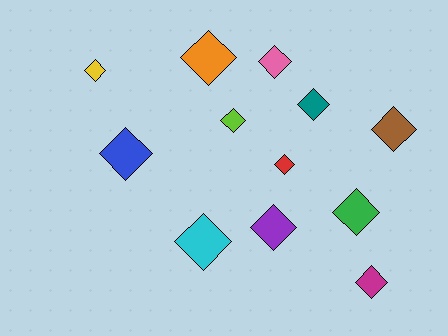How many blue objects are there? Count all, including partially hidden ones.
There is 1 blue object.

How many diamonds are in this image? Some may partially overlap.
There are 12 diamonds.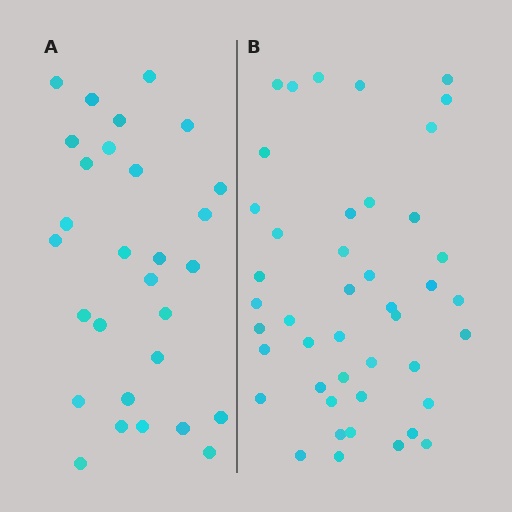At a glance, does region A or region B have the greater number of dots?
Region B (the right region) has more dots.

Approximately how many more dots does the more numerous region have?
Region B has approximately 15 more dots than region A.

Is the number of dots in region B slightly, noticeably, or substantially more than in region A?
Region B has substantially more. The ratio is roughly 1.5 to 1.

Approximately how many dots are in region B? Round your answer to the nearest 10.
About 40 dots. (The exact count is 44, which rounds to 40.)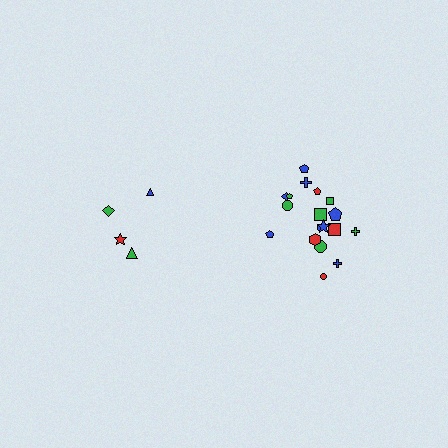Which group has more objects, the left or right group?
The right group.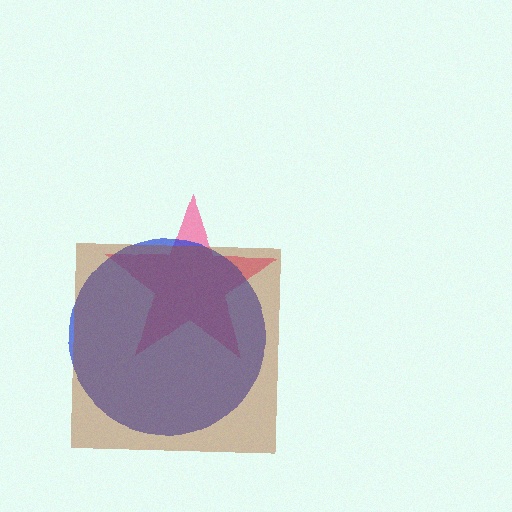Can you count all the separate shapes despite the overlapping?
Yes, there are 3 separate shapes.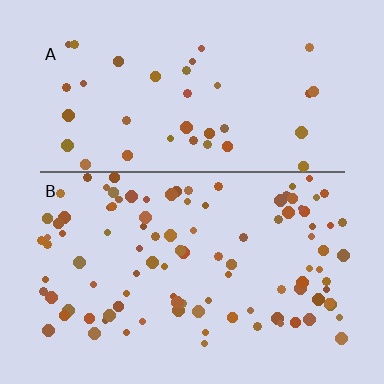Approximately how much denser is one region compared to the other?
Approximately 2.6× — region B over region A.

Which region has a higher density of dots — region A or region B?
B (the bottom).